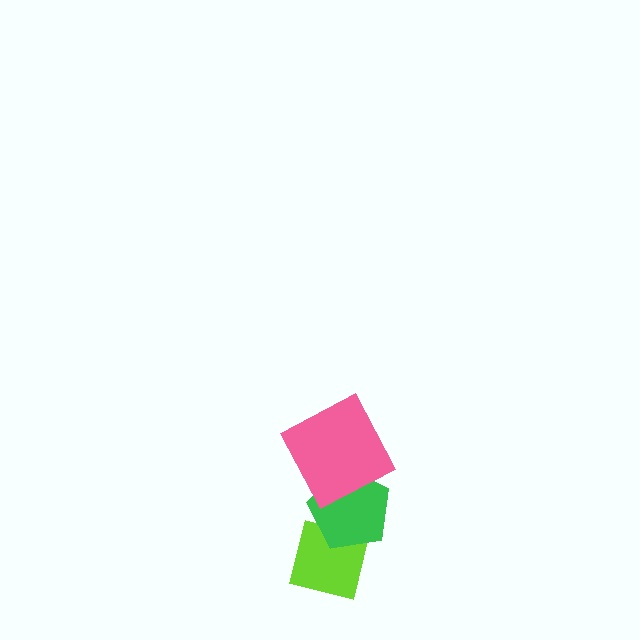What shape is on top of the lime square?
The green pentagon is on top of the lime square.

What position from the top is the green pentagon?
The green pentagon is 2nd from the top.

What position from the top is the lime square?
The lime square is 3rd from the top.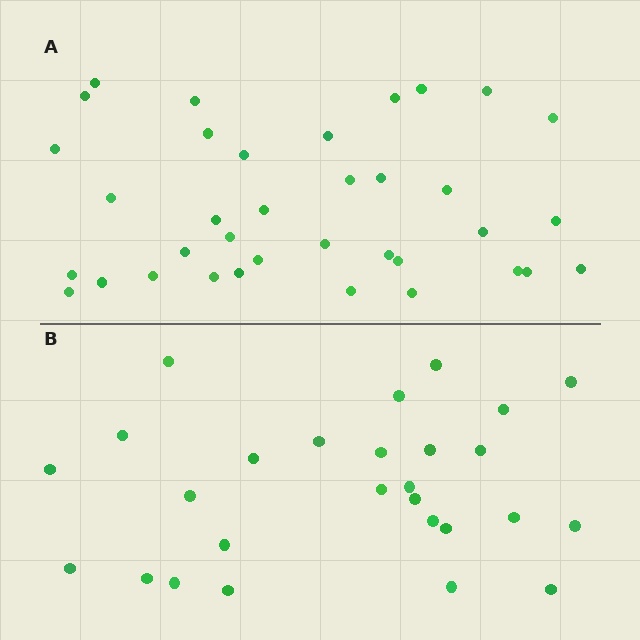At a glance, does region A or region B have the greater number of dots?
Region A (the top region) has more dots.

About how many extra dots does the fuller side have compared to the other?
Region A has roughly 8 or so more dots than region B.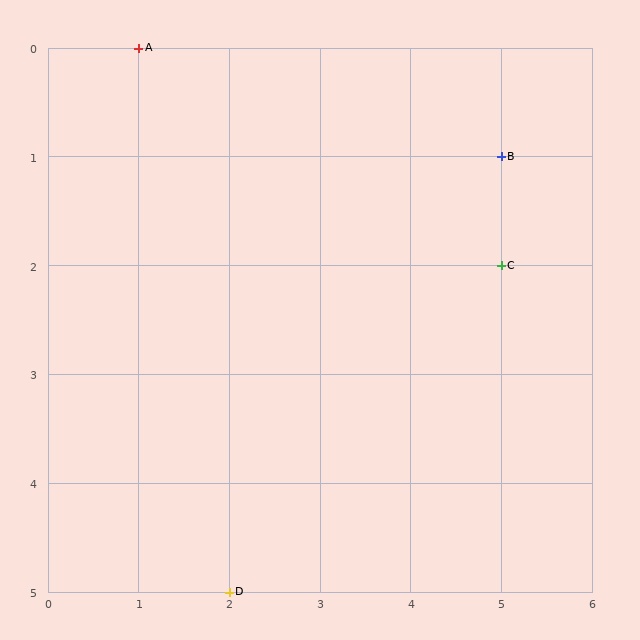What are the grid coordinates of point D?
Point D is at grid coordinates (2, 5).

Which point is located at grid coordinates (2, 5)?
Point D is at (2, 5).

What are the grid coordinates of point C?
Point C is at grid coordinates (5, 2).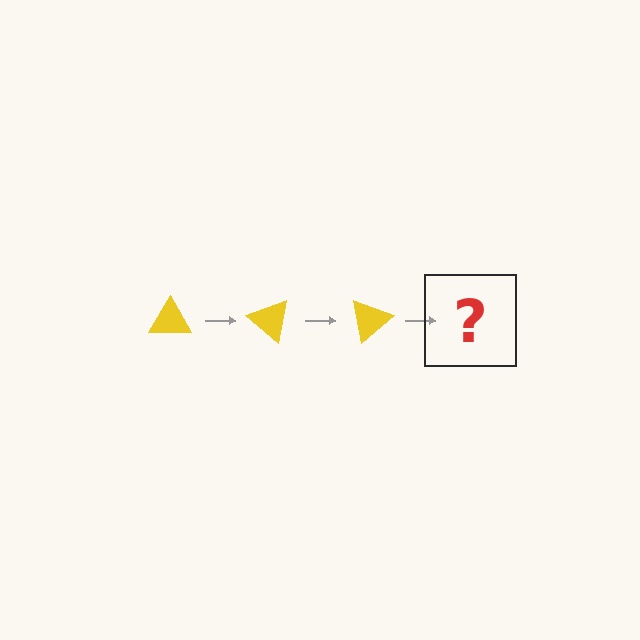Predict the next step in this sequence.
The next step is a yellow triangle rotated 120 degrees.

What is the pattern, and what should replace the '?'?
The pattern is that the triangle rotates 40 degrees each step. The '?' should be a yellow triangle rotated 120 degrees.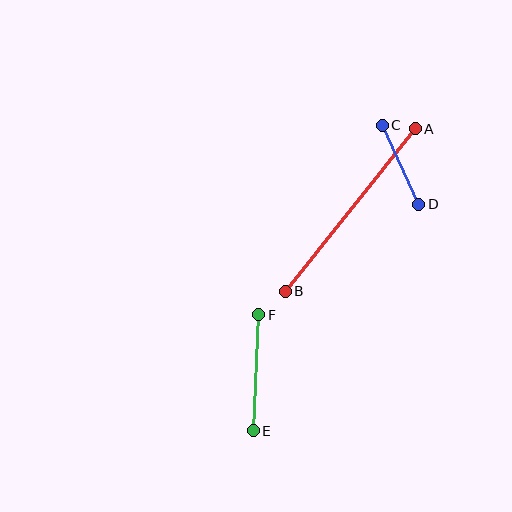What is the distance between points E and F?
The distance is approximately 116 pixels.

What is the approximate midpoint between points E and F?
The midpoint is at approximately (256, 373) pixels.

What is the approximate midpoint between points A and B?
The midpoint is at approximately (350, 210) pixels.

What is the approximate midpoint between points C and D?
The midpoint is at approximately (401, 165) pixels.